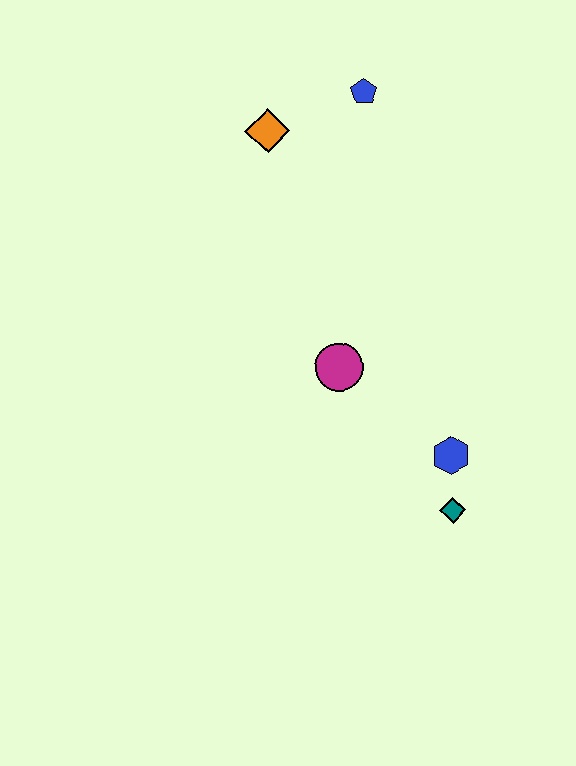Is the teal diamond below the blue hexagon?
Yes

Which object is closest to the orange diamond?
The blue pentagon is closest to the orange diamond.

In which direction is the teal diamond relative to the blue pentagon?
The teal diamond is below the blue pentagon.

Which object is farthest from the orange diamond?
The teal diamond is farthest from the orange diamond.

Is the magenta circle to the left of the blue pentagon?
Yes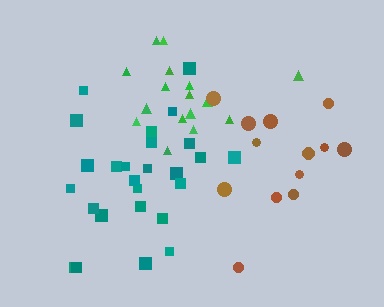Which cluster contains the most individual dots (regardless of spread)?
Teal (26).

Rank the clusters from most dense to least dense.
teal, green, brown.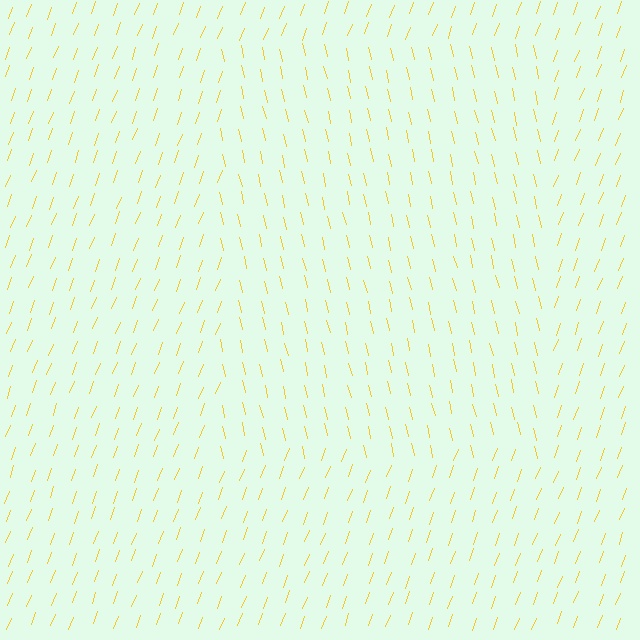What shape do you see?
I see a rectangle.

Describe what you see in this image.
The image is filled with small yellow line segments. A rectangle region in the image has lines oriented differently from the surrounding lines, creating a visible texture boundary.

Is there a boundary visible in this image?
Yes, there is a texture boundary formed by a change in line orientation.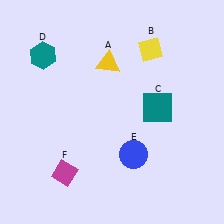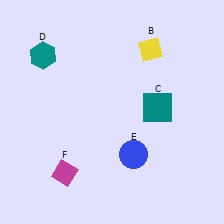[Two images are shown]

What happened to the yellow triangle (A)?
The yellow triangle (A) was removed in Image 2. It was in the top-left area of Image 1.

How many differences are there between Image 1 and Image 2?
There is 1 difference between the two images.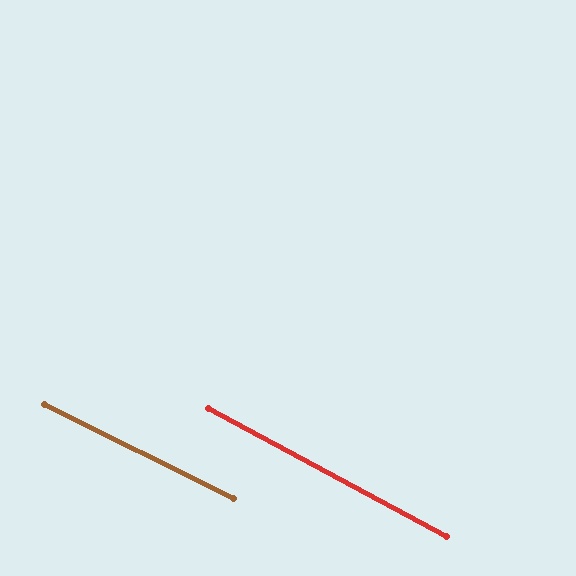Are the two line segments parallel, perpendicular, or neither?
Parallel — their directions differ by only 1.8°.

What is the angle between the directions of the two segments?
Approximately 2 degrees.